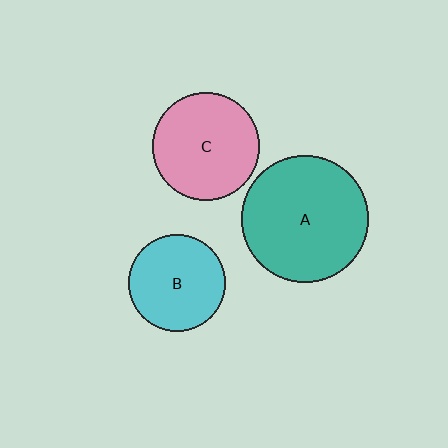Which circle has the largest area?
Circle A (teal).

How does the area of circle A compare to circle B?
Approximately 1.7 times.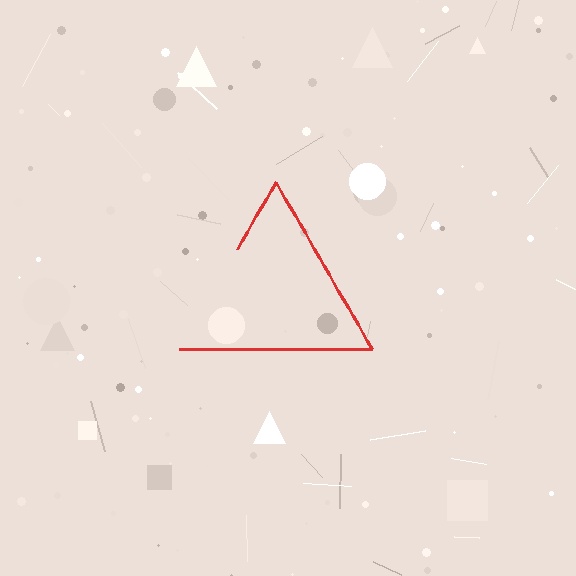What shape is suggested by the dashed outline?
The dashed outline suggests a triangle.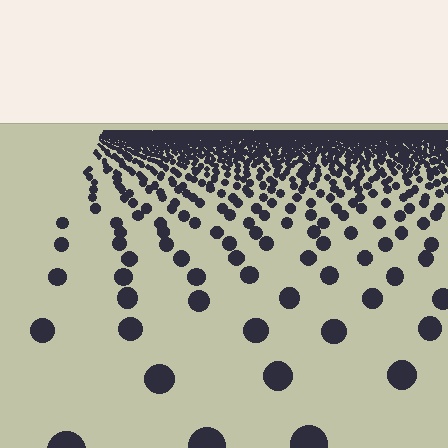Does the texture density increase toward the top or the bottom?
Density increases toward the top.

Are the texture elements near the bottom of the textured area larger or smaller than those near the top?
Larger. Near the bottom, elements are closer to the viewer and appear at a bigger on-screen size.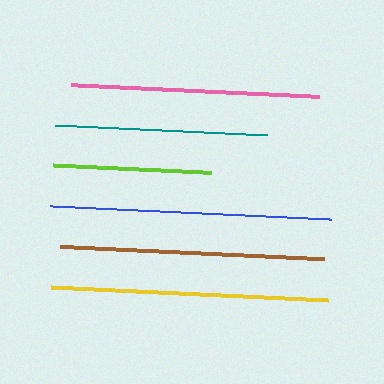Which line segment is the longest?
The blue line is the longest at approximately 281 pixels.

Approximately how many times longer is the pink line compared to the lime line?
The pink line is approximately 1.6 times the length of the lime line.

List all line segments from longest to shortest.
From longest to shortest: blue, yellow, brown, pink, teal, lime.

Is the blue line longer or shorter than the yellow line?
The blue line is longer than the yellow line.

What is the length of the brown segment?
The brown segment is approximately 265 pixels long.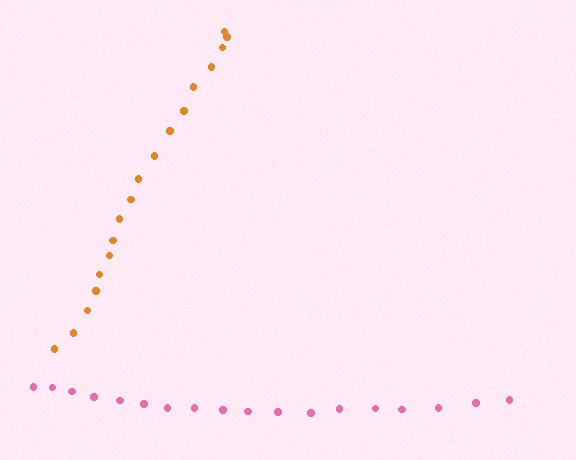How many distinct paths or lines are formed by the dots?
There are 2 distinct paths.